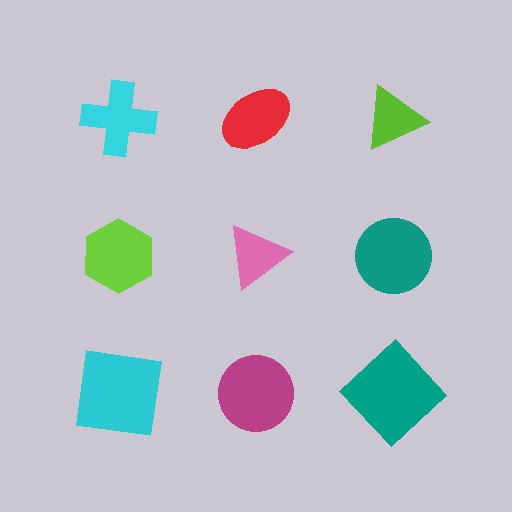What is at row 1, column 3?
A lime triangle.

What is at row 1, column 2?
A red ellipse.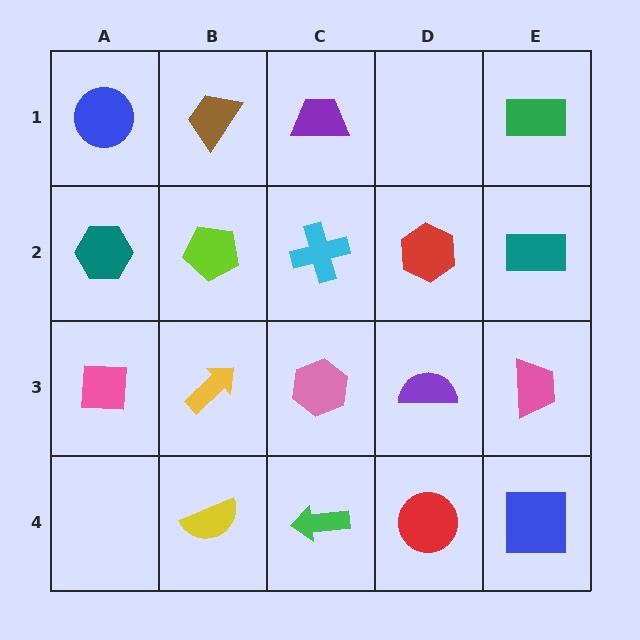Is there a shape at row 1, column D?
No, that cell is empty.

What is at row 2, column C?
A cyan cross.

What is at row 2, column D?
A red hexagon.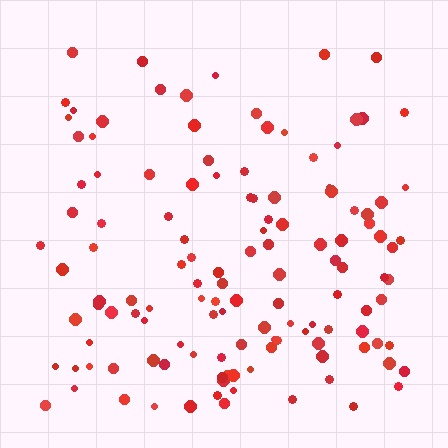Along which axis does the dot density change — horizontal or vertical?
Vertical.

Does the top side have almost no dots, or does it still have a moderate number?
Still a moderate number, just noticeably fewer than the bottom.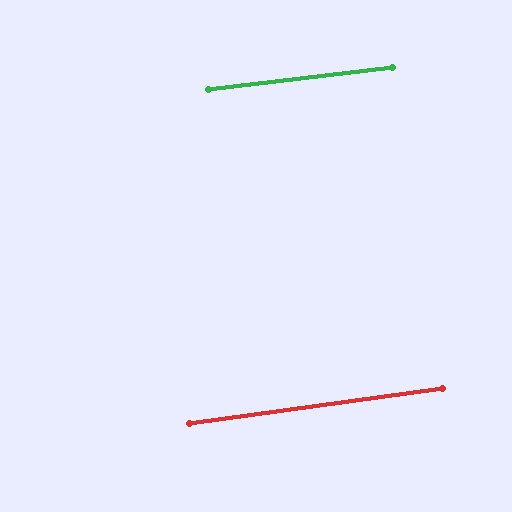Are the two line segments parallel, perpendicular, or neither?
Parallel — their directions differ by only 0.8°.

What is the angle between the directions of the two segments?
Approximately 1 degree.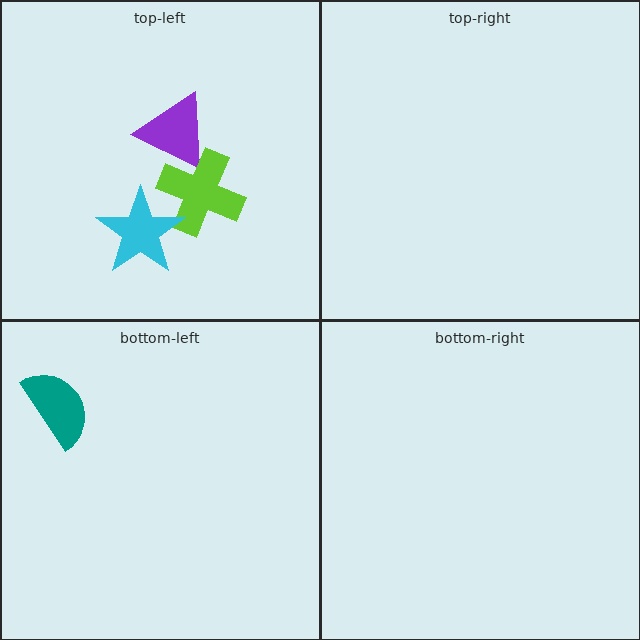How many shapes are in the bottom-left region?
1.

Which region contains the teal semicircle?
The bottom-left region.